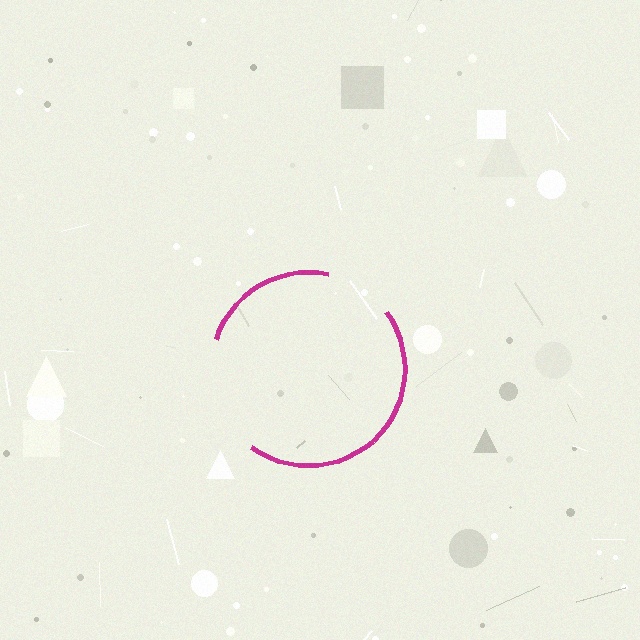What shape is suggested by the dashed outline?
The dashed outline suggests a circle.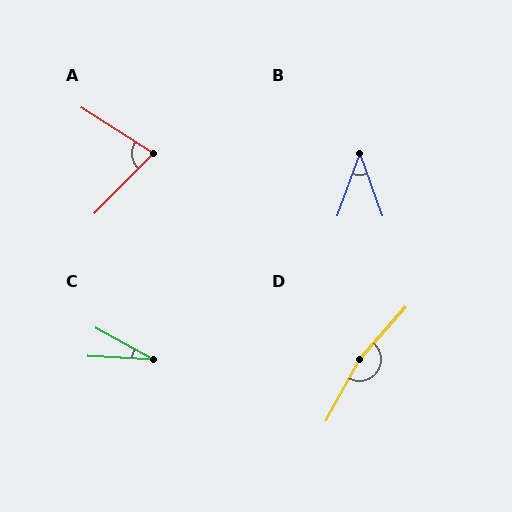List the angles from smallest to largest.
C (25°), B (40°), A (78°), D (167°).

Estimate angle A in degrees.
Approximately 78 degrees.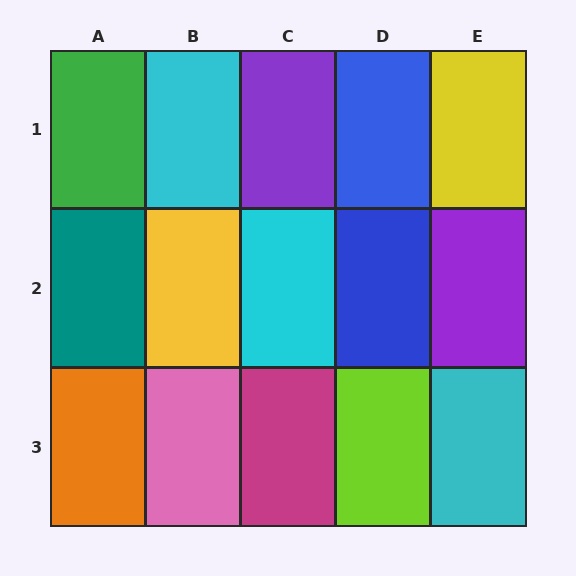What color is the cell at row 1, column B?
Cyan.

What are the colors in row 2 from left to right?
Teal, yellow, cyan, blue, purple.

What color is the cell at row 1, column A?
Green.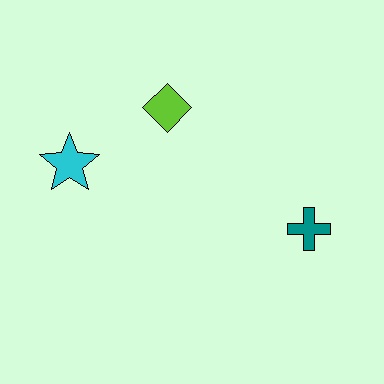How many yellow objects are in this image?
There are no yellow objects.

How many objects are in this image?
There are 3 objects.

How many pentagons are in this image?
There are no pentagons.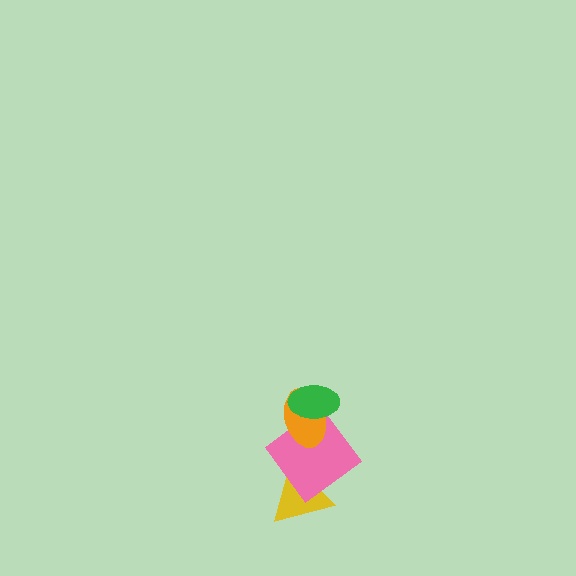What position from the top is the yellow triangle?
The yellow triangle is 4th from the top.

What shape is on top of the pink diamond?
The orange ellipse is on top of the pink diamond.